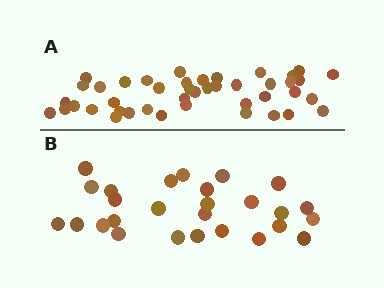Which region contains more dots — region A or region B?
Region A (the top region) has more dots.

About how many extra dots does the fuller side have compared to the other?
Region A has approximately 15 more dots than region B.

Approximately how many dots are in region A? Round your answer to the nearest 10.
About 40 dots. (The exact count is 43, which rounds to 40.)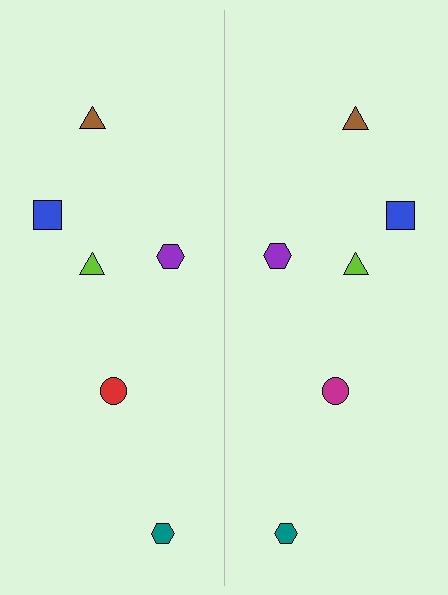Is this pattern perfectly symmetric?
No, the pattern is not perfectly symmetric. The magenta circle on the right side breaks the symmetry — its mirror counterpart is red.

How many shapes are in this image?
There are 12 shapes in this image.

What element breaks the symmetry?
The magenta circle on the right side breaks the symmetry — its mirror counterpart is red.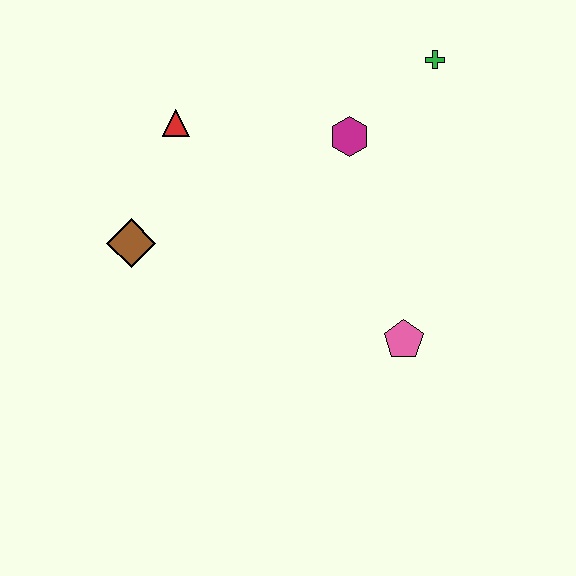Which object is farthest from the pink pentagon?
The red triangle is farthest from the pink pentagon.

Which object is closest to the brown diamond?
The red triangle is closest to the brown diamond.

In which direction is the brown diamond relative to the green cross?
The brown diamond is to the left of the green cross.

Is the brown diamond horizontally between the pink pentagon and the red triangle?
No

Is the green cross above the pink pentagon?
Yes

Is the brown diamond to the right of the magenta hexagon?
No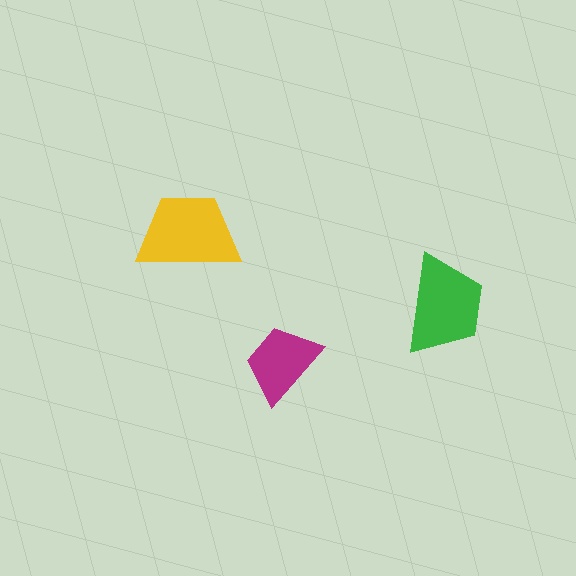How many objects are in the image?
There are 3 objects in the image.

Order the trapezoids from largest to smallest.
the yellow one, the green one, the magenta one.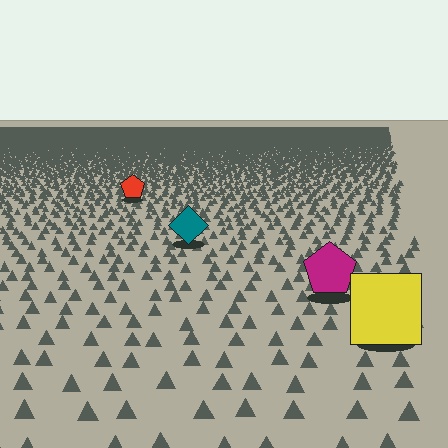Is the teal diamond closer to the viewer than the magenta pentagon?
No. The magenta pentagon is closer — you can tell from the texture gradient: the ground texture is coarser near it.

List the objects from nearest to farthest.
From nearest to farthest: the yellow square, the magenta pentagon, the teal diamond, the red pentagon.